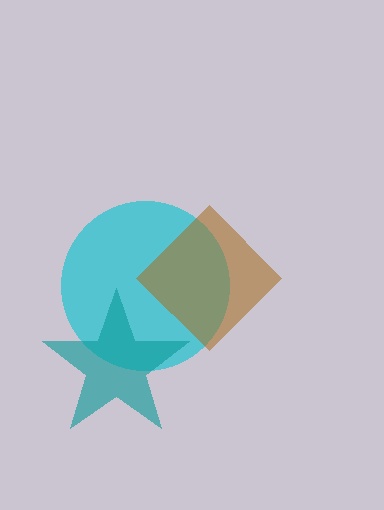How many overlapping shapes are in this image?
There are 3 overlapping shapes in the image.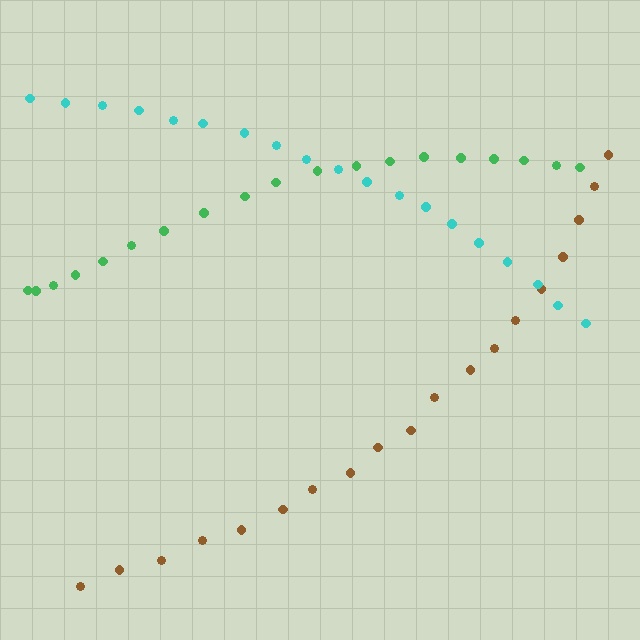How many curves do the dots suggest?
There are 3 distinct paths.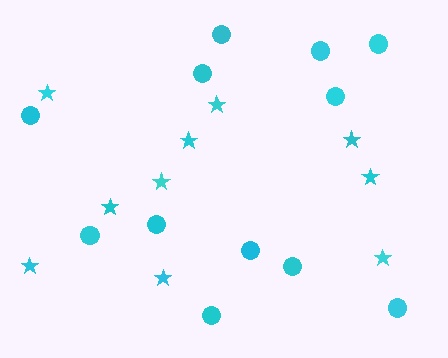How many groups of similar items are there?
There are 2 groups: one group of stars (10) and one group of circles (12).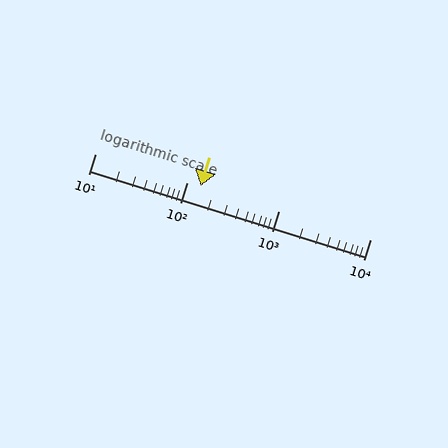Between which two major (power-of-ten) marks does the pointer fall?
The pointer is between 100 and 1000.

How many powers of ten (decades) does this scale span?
The scale spans 3 decades, from 10 to 10000.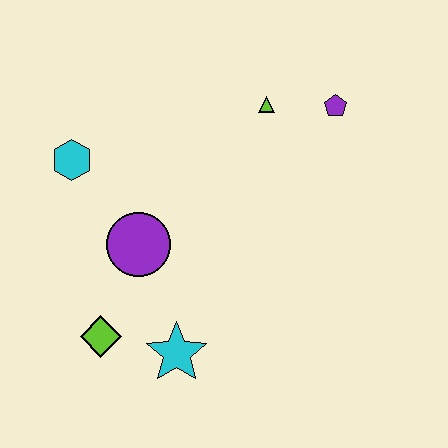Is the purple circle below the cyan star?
No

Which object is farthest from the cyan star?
The purple pentagon is farthest from the cyan star.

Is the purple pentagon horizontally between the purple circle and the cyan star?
No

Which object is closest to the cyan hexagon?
The purple circle is closest to the cyan hexagon.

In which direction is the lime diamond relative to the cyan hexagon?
The lime diamond is below the cyan hexagon.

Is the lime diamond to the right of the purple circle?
No